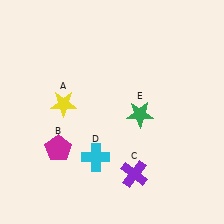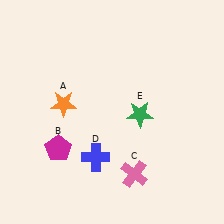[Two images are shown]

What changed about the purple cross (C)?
In Image 1, C is purple. In Image 2, it changed to pink.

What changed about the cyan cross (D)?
In Image 1, D is cyan. In Image 2, it changed to blue.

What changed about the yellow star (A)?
In Image 1, A is yellow. In Image 2, it changed to orange.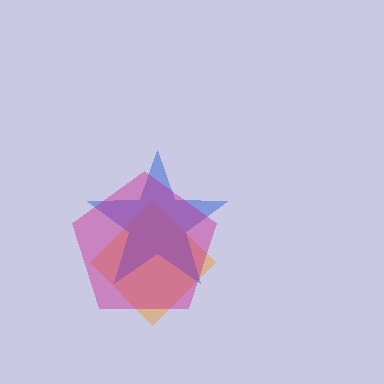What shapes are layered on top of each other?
The layered shapes are: an orange diamond, a blue star, a magenta pentagon.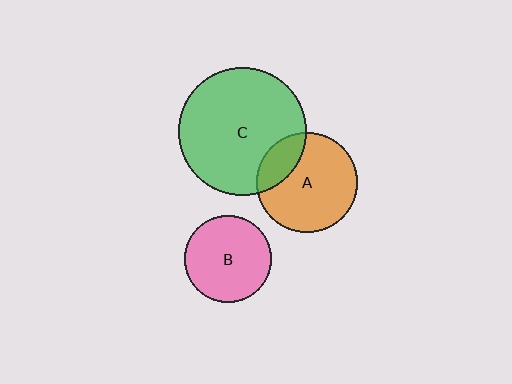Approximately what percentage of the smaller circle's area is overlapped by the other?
Approximately 20%.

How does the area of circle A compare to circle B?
Approximately 1.3 times.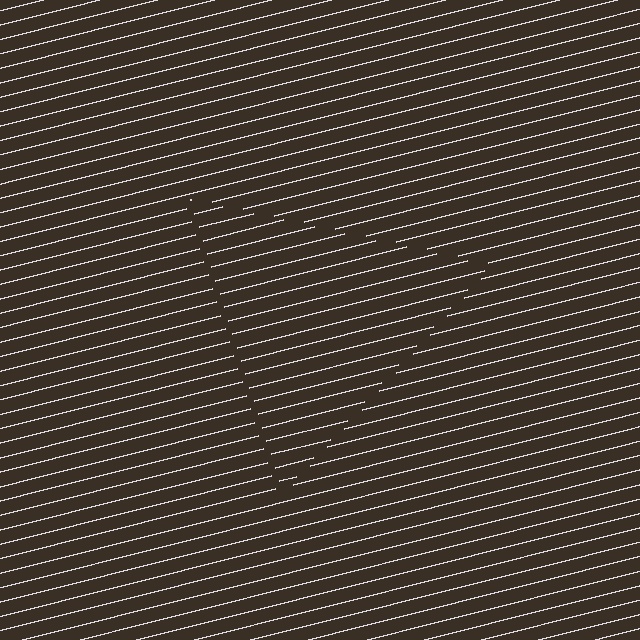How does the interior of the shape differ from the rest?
The interior of the shape contains the same grating, shifted by half a period — the contour is defined by the phase discontinuity where line-ends from the inner and outer gratings abut.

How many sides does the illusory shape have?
3 sides — the line-ends trace a triangle.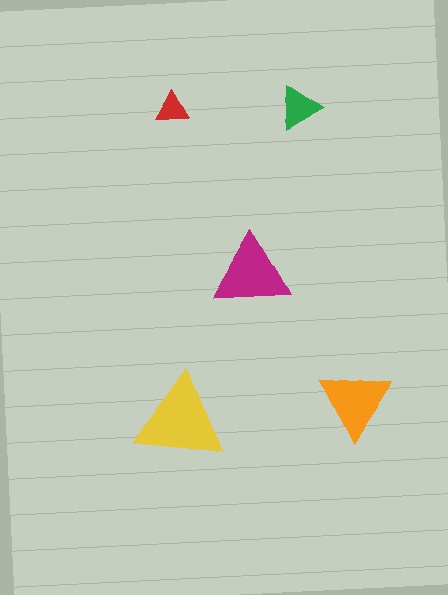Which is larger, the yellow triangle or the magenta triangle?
The yellow one.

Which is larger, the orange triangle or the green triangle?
The orange one.